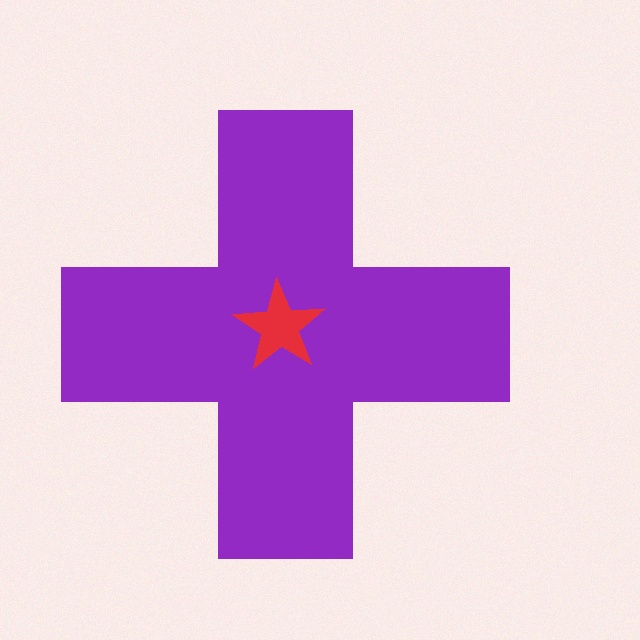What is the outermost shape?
The purple cross.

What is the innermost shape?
The red star.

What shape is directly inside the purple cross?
The red star.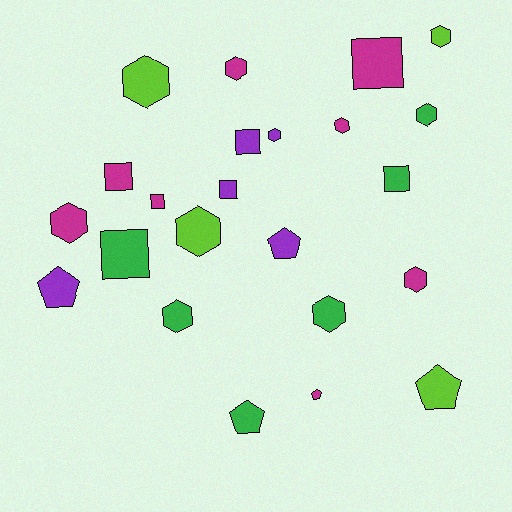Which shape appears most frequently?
Hexagon, with 11 objects.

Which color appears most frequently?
Magenta, with 8 objects.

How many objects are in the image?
There are 23 objects.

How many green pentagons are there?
There is 1 green pentagon.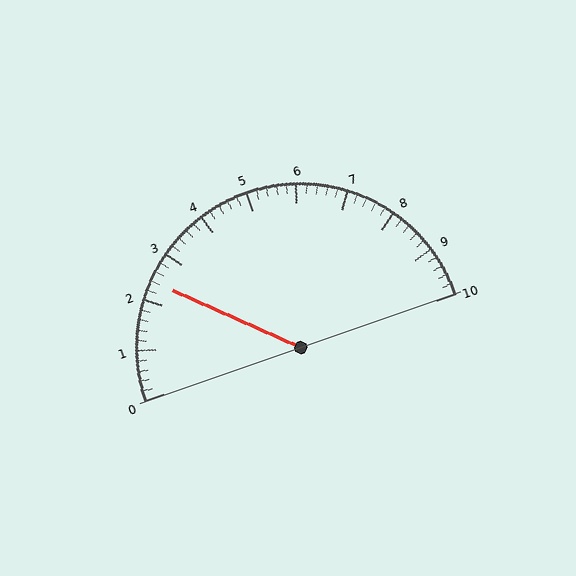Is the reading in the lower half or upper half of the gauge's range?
The reading is in the lower half of the range (0 to 10).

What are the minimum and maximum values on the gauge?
The gauge ranges from 0 to 10.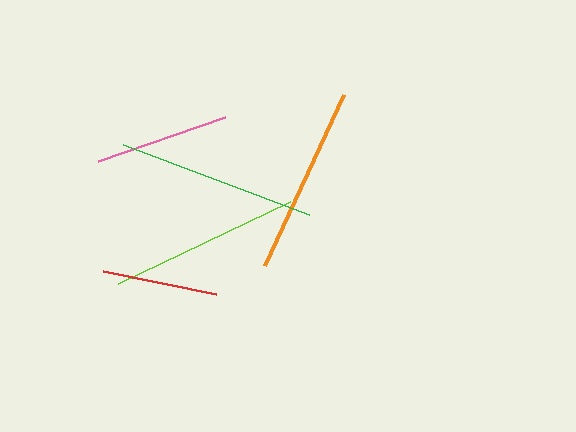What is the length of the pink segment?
The pink segment is approximately 135 pixels long.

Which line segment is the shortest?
The red line is the shortest at approximately 116 pixels.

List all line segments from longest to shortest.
From longest to shortest: green, lime, orange, pink, red.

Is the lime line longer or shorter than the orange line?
The lime line is longer than the orange line.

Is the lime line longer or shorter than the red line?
The lime line is longer than the red line.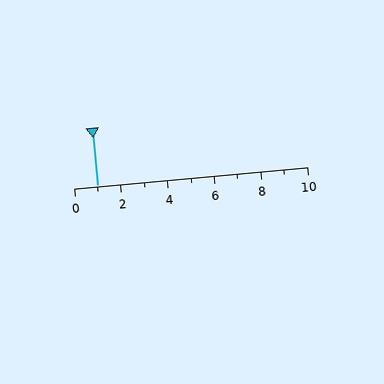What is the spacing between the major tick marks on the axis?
The major ticks are spaced 2 apart.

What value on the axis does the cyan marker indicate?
The marker indicates approximately 1.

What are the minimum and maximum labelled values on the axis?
The axis runs from 0 to 10.